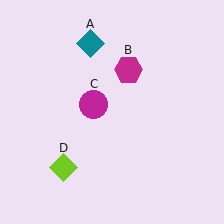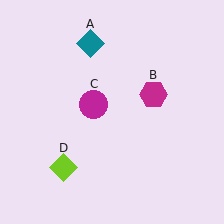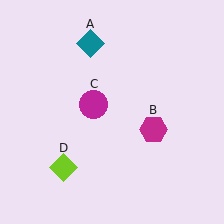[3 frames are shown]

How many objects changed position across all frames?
1 object changed position: magenta hexagon (object B).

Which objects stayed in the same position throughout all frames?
Teal diamond (object A) and magenta circle (object C) and lime diamond (object D) remained stationary.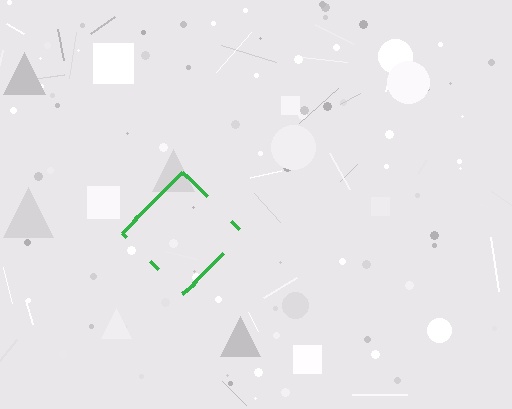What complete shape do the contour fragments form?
The contour fragments form a diamond.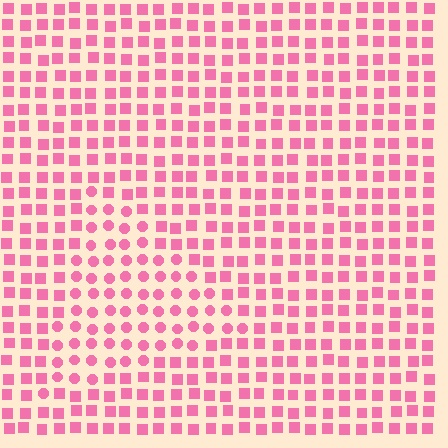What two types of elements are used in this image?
The image uses circles inside the triangle region and squares outside it.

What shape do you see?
I see a triangle.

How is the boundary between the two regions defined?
The boundary is defined by a change in element shape: circles inside vs. squares outside. All elements share the same color and spacing.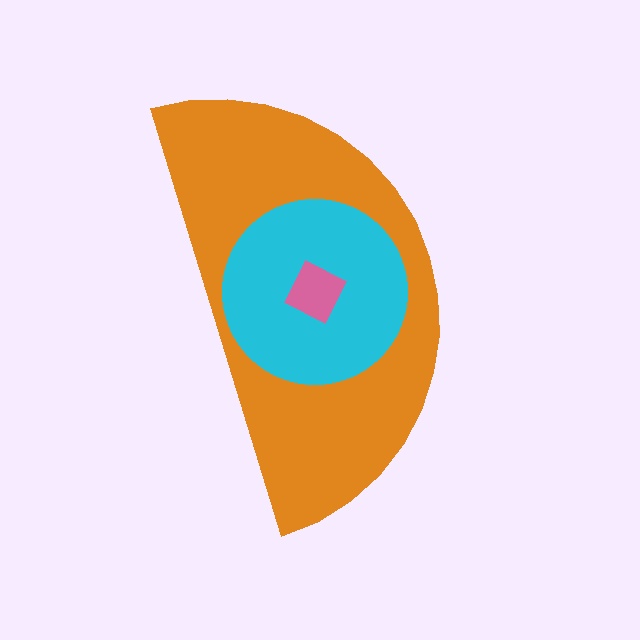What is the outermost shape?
The orange semicircle.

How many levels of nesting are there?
3.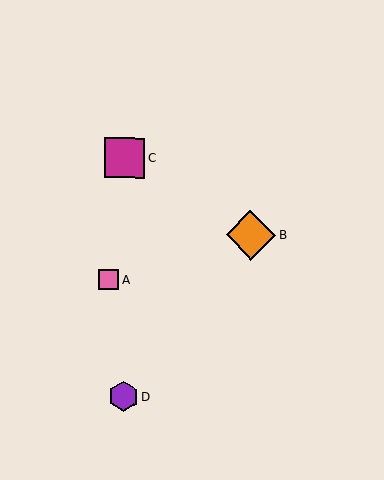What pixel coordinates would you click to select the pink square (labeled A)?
Click at (108, 280) to select the pink square A.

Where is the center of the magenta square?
The center of the magenta square is at (124, 158).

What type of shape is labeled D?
Shape D is a purple hexagon.